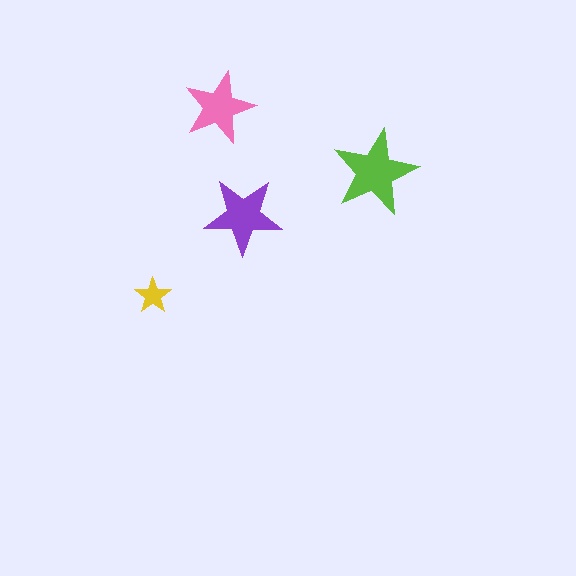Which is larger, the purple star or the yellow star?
The purple one.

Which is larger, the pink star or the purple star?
The purple one.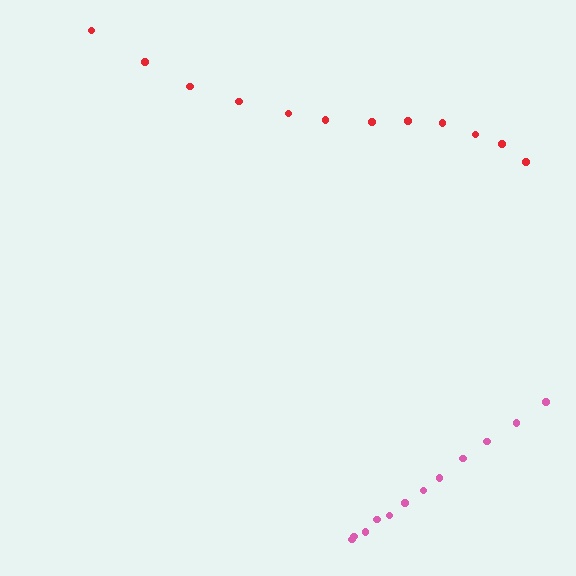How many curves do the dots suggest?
There are 2 distinct paths.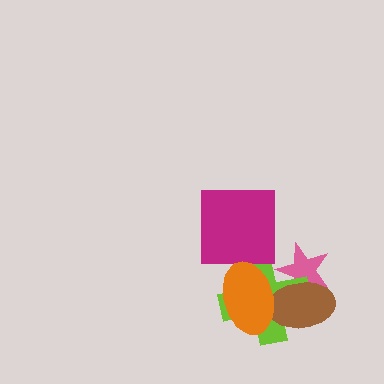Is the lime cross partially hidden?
Yes, it is partially covered by another shape.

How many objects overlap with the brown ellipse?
3 objects overlap with the brown ellipse.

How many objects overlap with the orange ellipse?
2 objects overlap with the orange ellipse.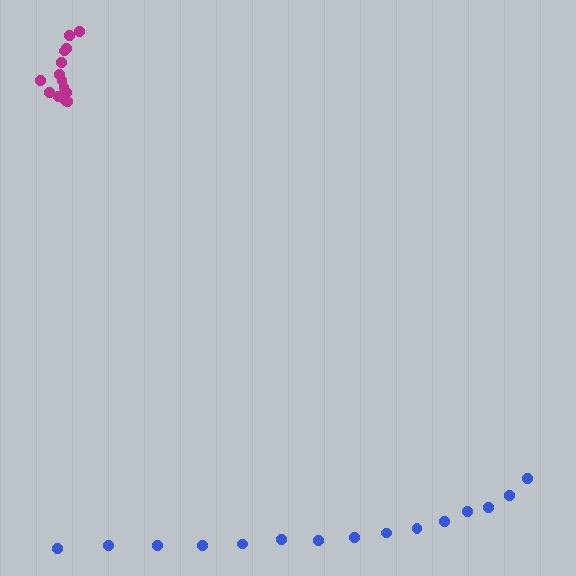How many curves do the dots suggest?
There are 2 distinct paths.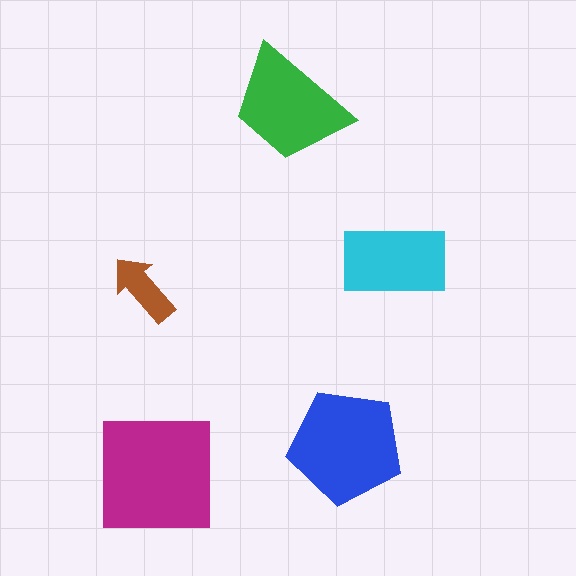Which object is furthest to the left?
The brown arrow is leftmost.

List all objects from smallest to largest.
The brown arrow, the cyan rectangle, the green trapezoid, the blue pentagon, the magenta square.